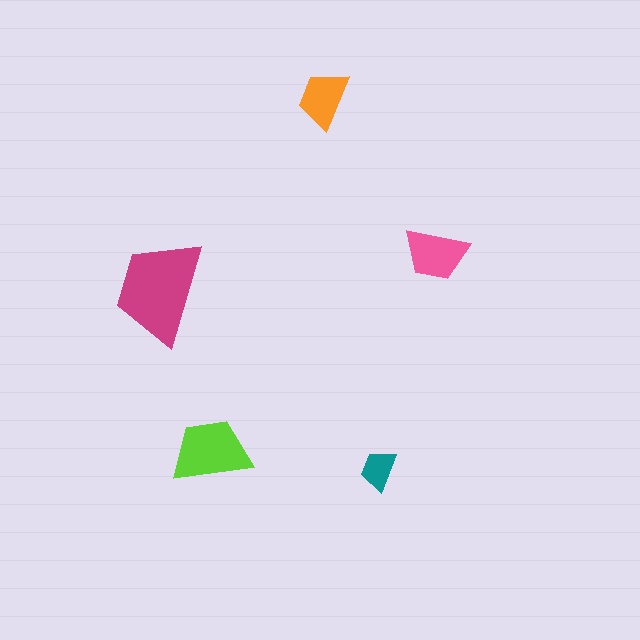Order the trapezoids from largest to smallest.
the magenta one, the lime one, the pink one, the orange one, the teal one.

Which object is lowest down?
The teal trapezoid is bottommost.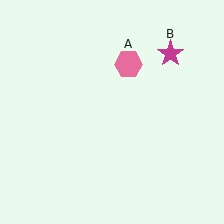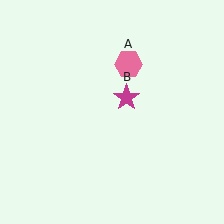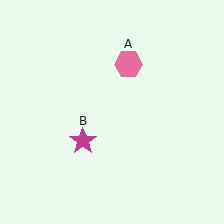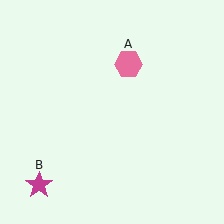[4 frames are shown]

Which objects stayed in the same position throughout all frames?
Pink hexagon (object A) remained stationary.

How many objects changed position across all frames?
1 object changed position: magenta star (object B).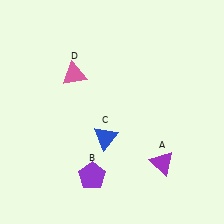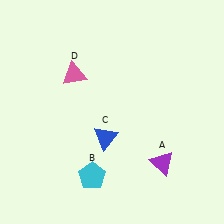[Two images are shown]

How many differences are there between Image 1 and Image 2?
There is 1 difference between the two images.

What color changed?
The pentagon (B) changed from purple in Image 1 to cyan in Image 2.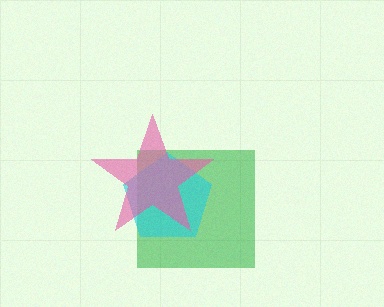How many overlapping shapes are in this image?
There are 3 overlapping shapes in the image.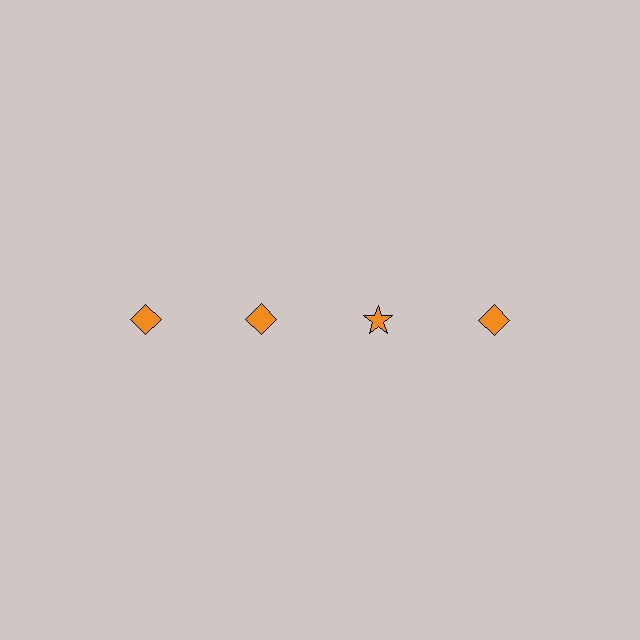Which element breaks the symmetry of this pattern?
The orange star in the top row, center column breaks the symmetry. All other shapes are orange diamonds.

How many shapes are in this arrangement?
There are 4 shapes arranged in a grid pattern.